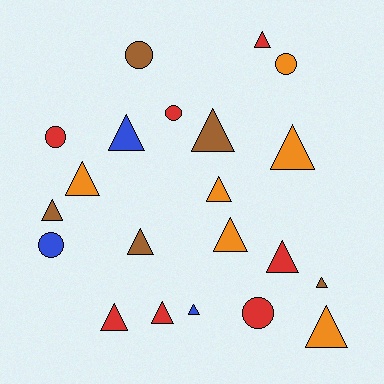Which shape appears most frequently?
Triangle, with 15 objects.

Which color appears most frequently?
Red, with 7 objects.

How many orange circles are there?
There is 1 orange circle.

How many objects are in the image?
There are 21 objects.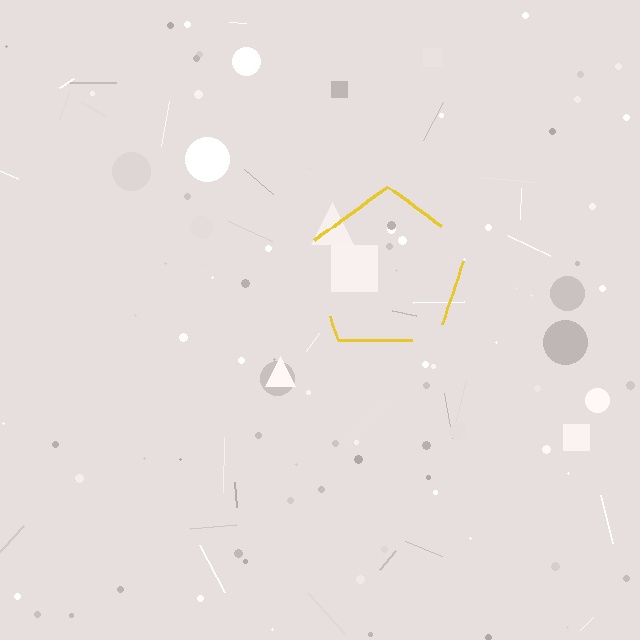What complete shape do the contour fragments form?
The contour fragments form a pentagon.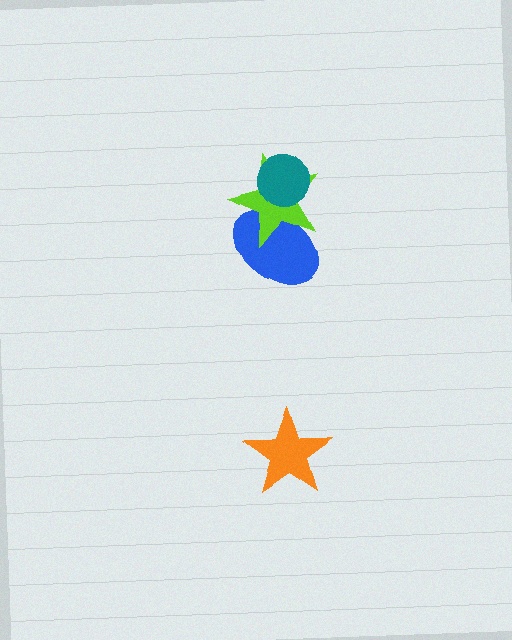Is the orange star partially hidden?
No, no other shape covers it.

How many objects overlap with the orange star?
0 objects overlap with the orange star.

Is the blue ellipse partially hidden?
Yes, it is partially covered by another shape.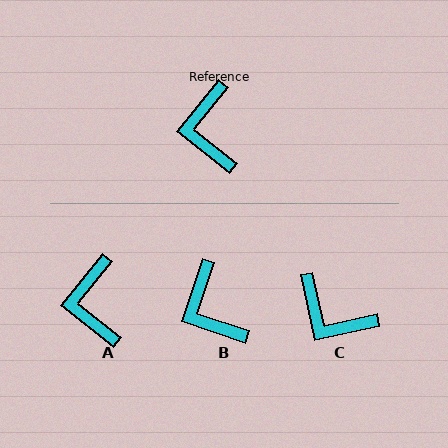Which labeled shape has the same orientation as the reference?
A.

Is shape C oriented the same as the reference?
No, it is off by about 51 degrees.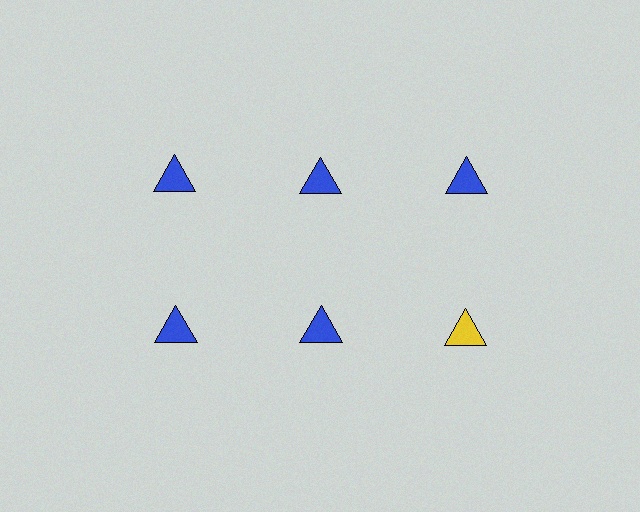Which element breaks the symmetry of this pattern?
The yellow triangle in the second row, center column breaks the symmetry. All other shapes are blue triangles.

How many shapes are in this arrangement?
There are 6 shapes arranged in a grid pattern.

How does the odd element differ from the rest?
It has a different color: yellow instead of blue.